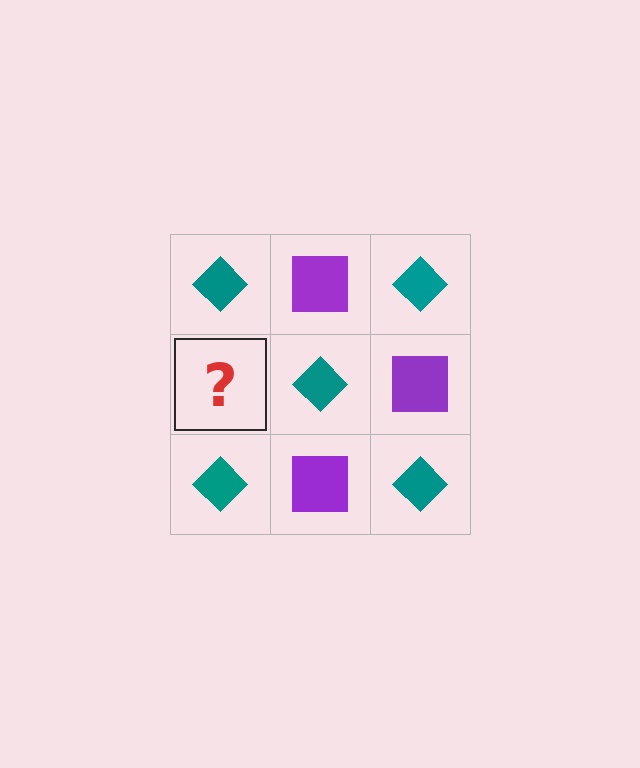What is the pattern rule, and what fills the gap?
The rule is that it alternates teal diamond and purple square in a checkerboard pattern. The gap should be filled with a purple square.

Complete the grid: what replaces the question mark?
The question mark should be replaced with a purple square.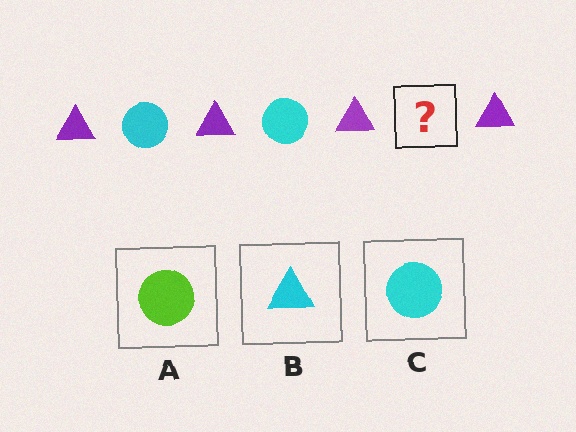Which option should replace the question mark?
Option C.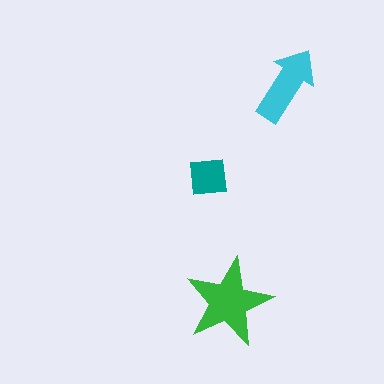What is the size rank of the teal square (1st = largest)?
3rd.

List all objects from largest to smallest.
The green star, the cyan arrow, the teal square.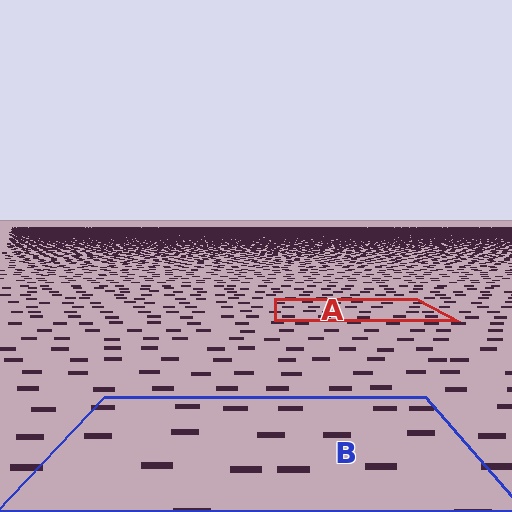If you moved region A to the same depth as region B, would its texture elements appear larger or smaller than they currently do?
They would appear larger. At a closer depth, the same texture elements are projected at a bigger on-screen size.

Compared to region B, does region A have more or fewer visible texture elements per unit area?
Region A has more texture elements per unit area — they are packed more densely because it is farther away.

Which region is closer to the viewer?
Region B is closer. The texture elements there are larger and more spread out.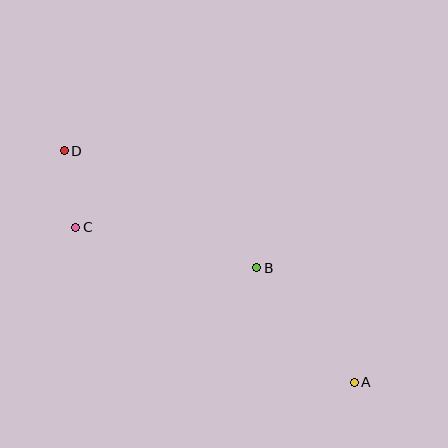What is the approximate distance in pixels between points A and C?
The distance between A and C is approximately 318 pixels.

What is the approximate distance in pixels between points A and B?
The distance between A and B is approximately 151 pixels.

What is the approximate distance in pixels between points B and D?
The distance between B and D is approximately 225 pixels.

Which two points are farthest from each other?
Points A and D are farthest from each other.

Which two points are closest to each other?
Points C and D are closest to each other.